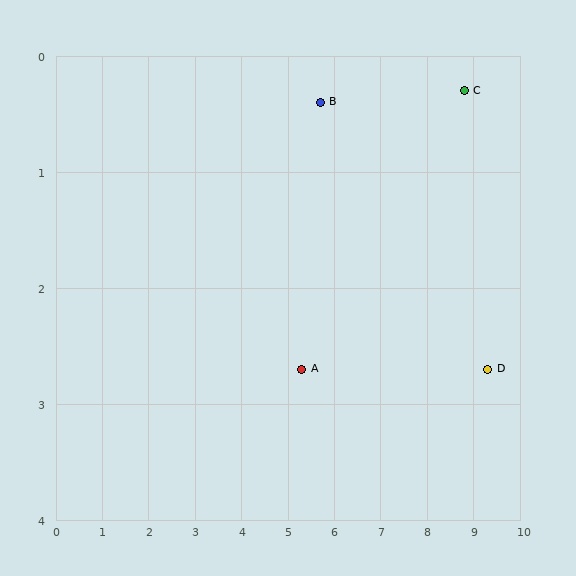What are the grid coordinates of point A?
Point A is at approximately (5.3, 2.7).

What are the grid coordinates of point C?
Point C is at approximately (8.8, 0.3).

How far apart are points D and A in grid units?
Points D and A are about 4.0 grid units apart.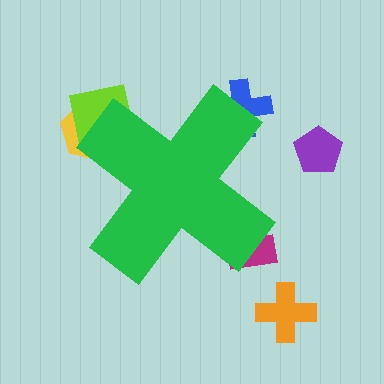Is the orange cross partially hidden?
No, the orange cross is fully visible.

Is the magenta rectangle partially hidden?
Yes, the magenta rectangle is partially hidden behind the green cross.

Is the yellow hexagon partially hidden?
Yes, the yellow hexagon is partially hidden behind the green cross.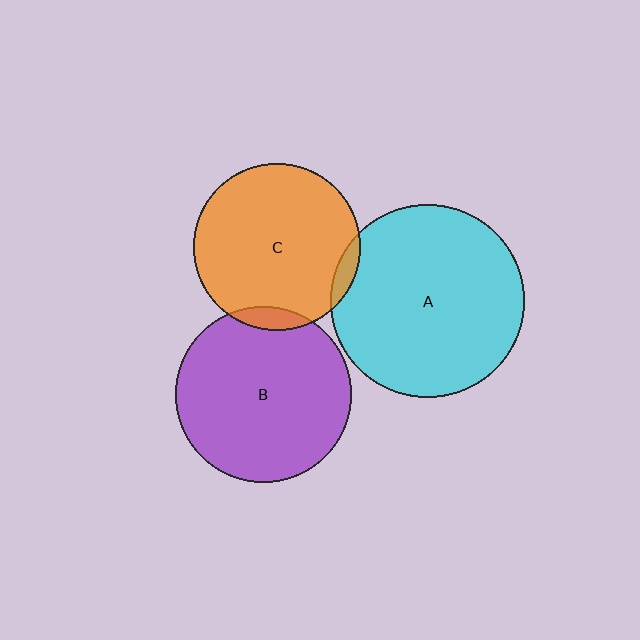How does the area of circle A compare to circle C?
Approximately 1.3 times.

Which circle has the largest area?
Circle A (cyan).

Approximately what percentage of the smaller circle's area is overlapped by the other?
Approximately 5%.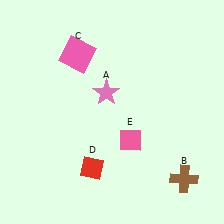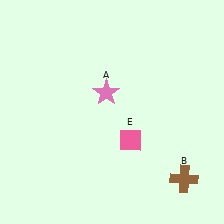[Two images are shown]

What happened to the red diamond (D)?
The red diamond (D) was removed in Image 2. It was in the bottom-left area of Image 1.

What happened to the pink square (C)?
The pink square (C) was removed in Image 2. It was in the top-left area of Image 1.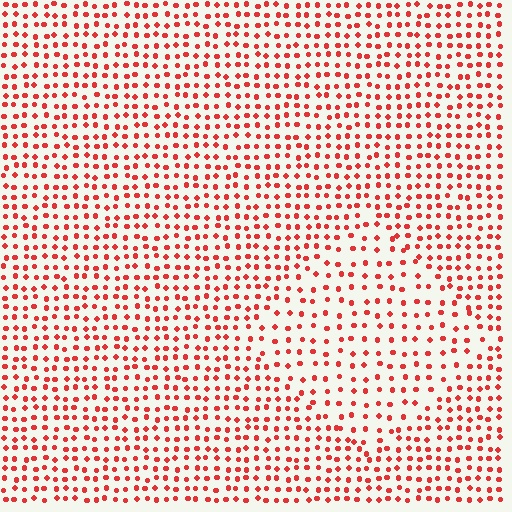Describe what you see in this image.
The image contains small red elements arranged at two different densities. A diamond-shaped region is visible where the elements are less densely packed than the surrounding area.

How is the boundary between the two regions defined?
The boundary is defined by a change in element density (approximately 1.6x ratio). All elements are the same color, size, and shape.